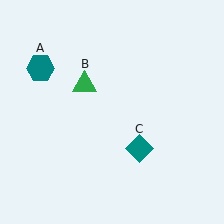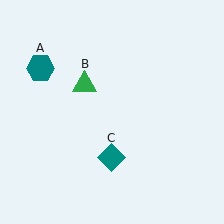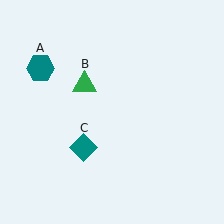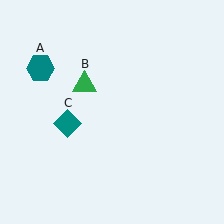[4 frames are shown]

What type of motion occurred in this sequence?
The teal diamond (object C) rotated clockwise around the center of the scene.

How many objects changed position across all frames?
1 object changed position: teal diamond (object C).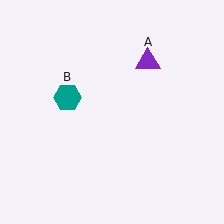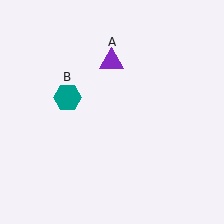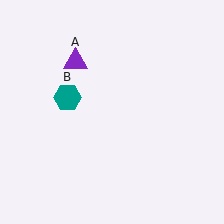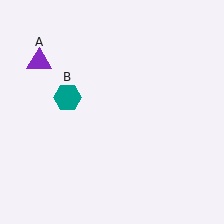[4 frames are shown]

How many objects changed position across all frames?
1 object changed position: purple triangle (object A).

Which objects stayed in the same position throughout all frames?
Teal hexagon (object B) remained stationary.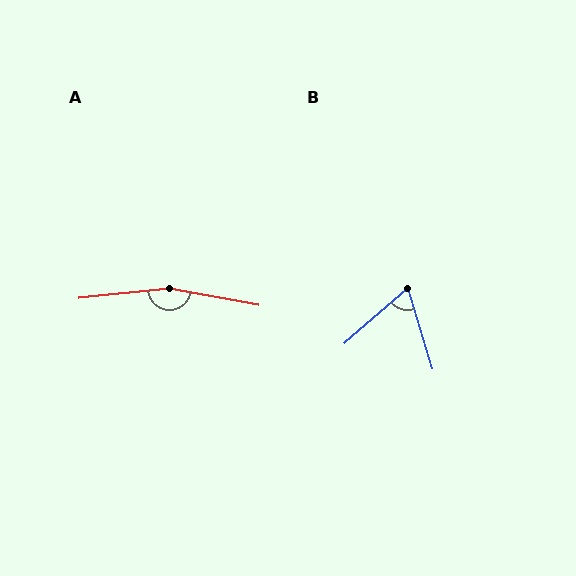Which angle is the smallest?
B, at approximately 66 degrees.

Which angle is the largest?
A, at approximately 164 degrees.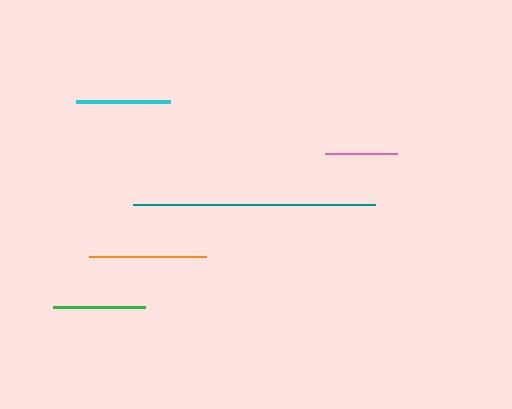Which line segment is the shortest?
The pink line is the shortest at approximately 72 pixels.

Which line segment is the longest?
The teal line is the longest at approximately 242 pixels.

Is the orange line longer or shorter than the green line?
The orange line is longer than the green line.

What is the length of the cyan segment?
The cyan segment is approximately 93 pixels long.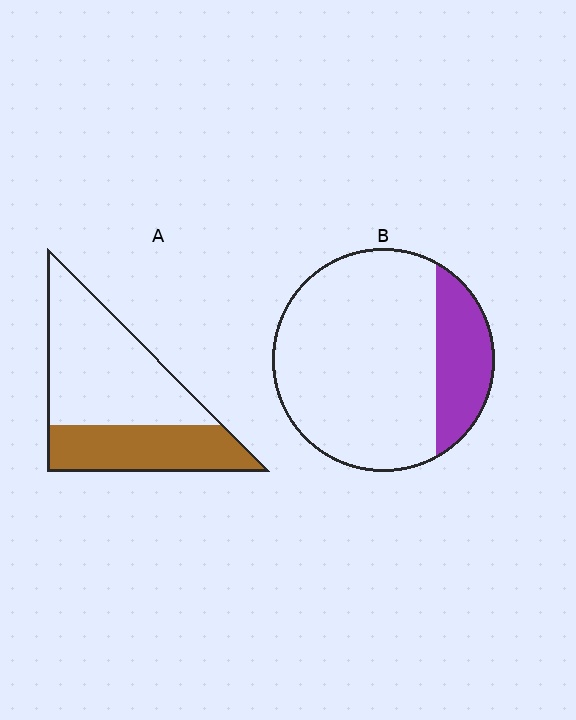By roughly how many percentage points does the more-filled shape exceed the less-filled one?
By roughly 15 percentage points (A over B).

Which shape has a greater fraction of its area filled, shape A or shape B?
Shape A.